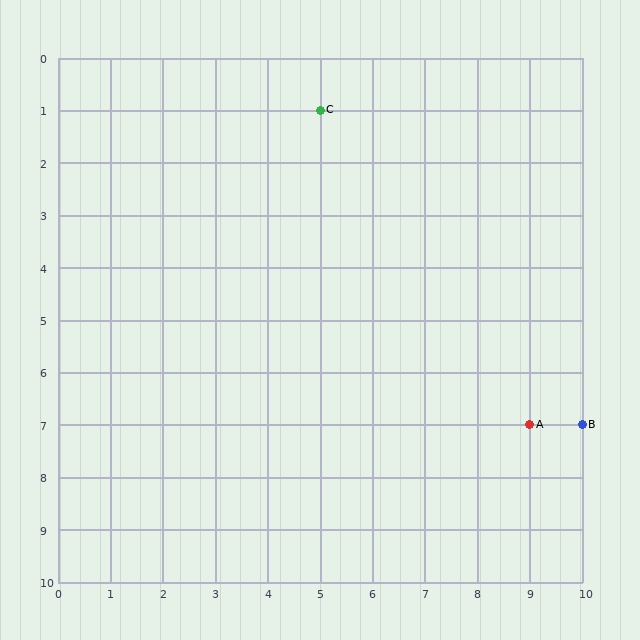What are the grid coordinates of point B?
Point B is at grid coordinates (10, 7).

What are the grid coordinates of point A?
Point A is at grid coordinates (9, 7).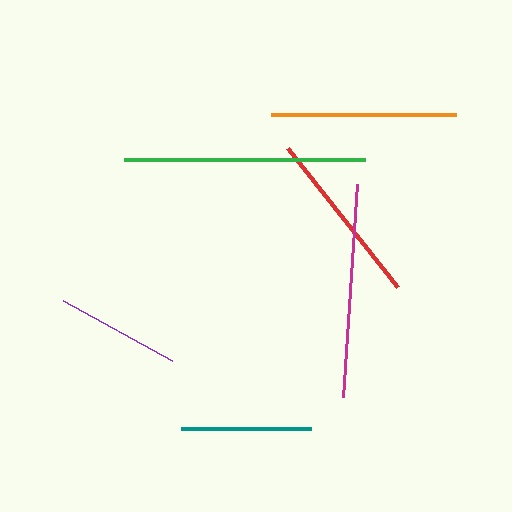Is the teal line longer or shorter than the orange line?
The orange line is longer than the teal line.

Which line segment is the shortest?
The purple line is the shortest at approximately 124 pixels.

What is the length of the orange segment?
The orange segment is approximately 186 pixels long.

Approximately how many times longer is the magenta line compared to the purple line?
The magenta line is approximately 1.7 times the length of the purple line.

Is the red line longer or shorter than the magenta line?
The magenta line is longer than the red line.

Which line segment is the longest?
The green line is the longest at approximately 241 pixels.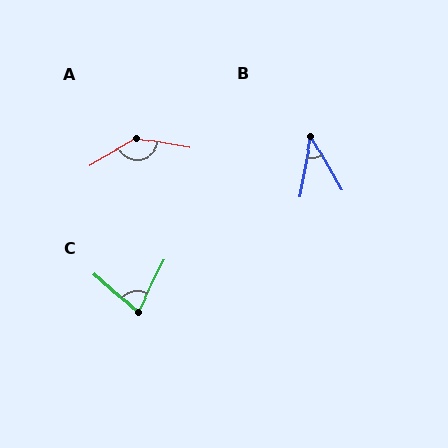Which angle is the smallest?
B, at approximately 40 degrees.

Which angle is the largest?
A, at approximately 140 degrees.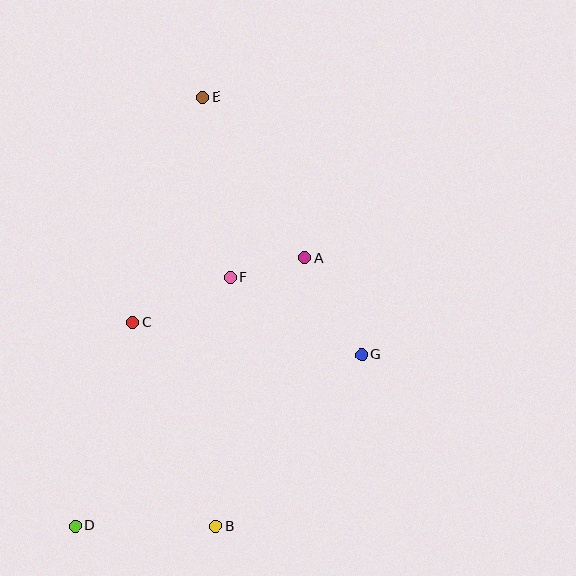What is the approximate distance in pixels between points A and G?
The distance between A and G is approximately 113 pixels.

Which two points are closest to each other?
Points A and F are closest to each other.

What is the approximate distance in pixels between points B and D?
The distance between B and D is approximately 140 pixels.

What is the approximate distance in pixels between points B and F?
The distance between B and F is approximately 249 pixels.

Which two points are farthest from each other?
Points D and E are farthest from each other.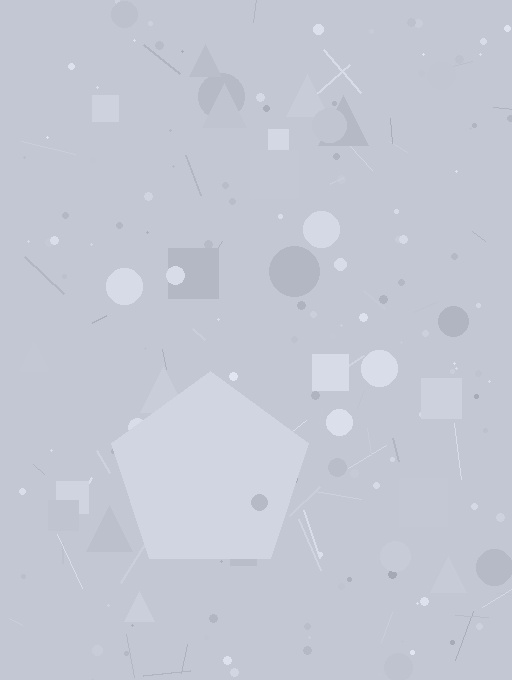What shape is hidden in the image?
A pentagon is hidden in the image.